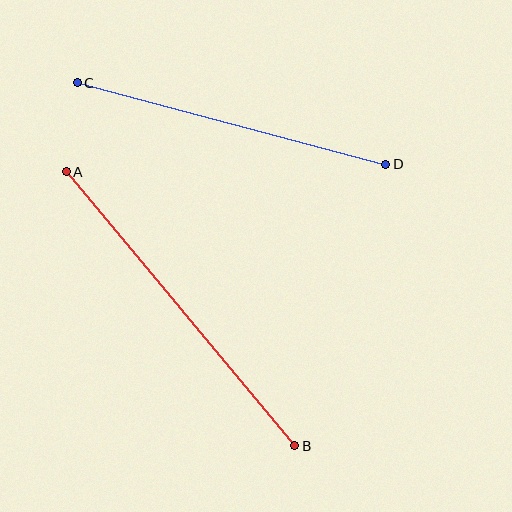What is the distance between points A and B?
The distance is approximately 356 pixels.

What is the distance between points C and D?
The distance is approximately 319 pixels.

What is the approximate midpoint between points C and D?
The midpoint is at approximately (231, 124) pixels.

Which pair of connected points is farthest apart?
Points A and B are farthest apart.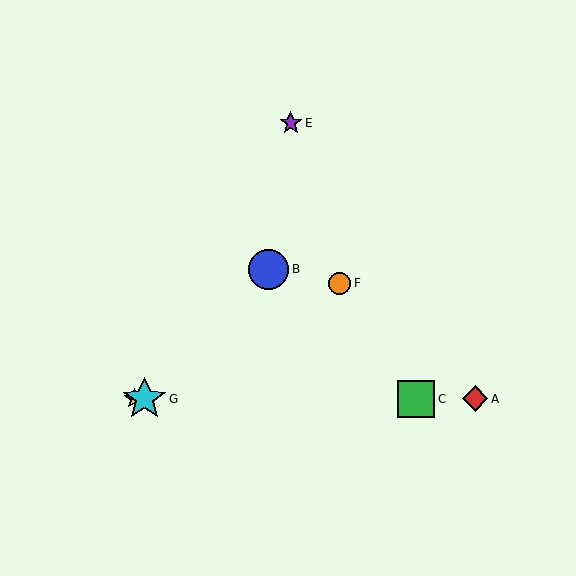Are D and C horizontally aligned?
Yes, both are at y≈399.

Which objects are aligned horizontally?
Objects A, C, D, G are aligned horizontally.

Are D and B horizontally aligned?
No, D is at y≈399 and B is at y≈269.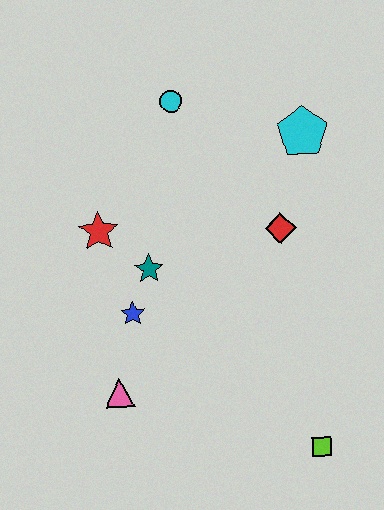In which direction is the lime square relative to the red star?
The lime square is below the red star.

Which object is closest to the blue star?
The teal star is closest to the blue star.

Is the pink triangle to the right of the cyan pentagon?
No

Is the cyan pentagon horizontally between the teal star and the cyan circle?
No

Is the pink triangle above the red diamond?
No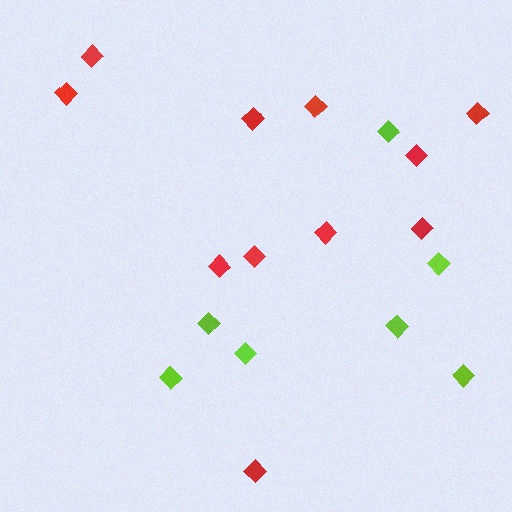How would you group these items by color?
There are 2 groups: one group of lime diamonds (7) and one group of red diamonds (11).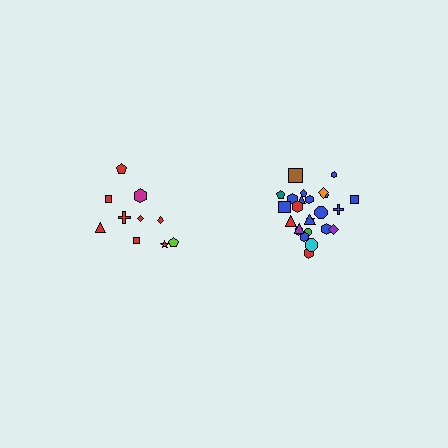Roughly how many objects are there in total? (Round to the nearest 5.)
Roughly 35 objects in total.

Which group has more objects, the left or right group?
The right group.